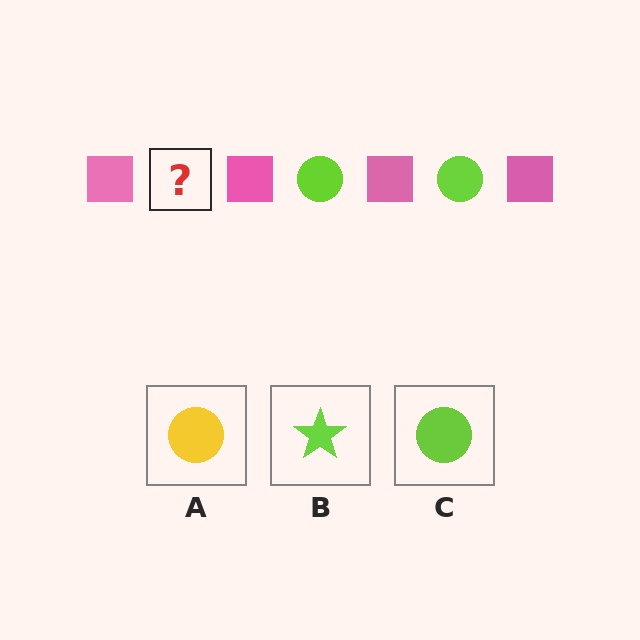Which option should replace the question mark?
Option C.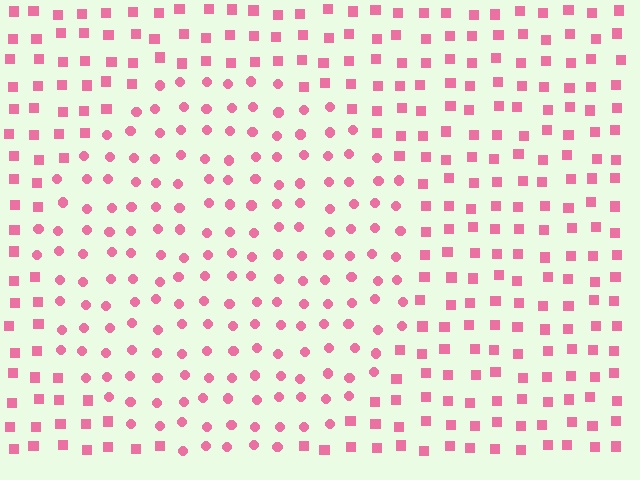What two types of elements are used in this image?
The image uses circles inside the circle region and squares outside it.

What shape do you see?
I see a circle.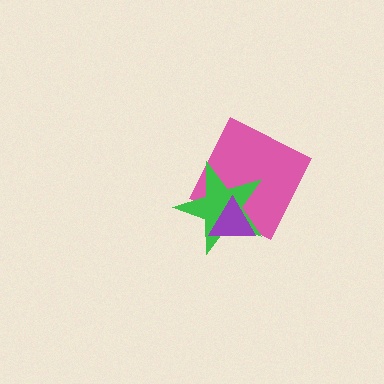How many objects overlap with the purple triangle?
2 objects overlap with the purple triangle.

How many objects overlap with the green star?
2 objects overlap with the green star.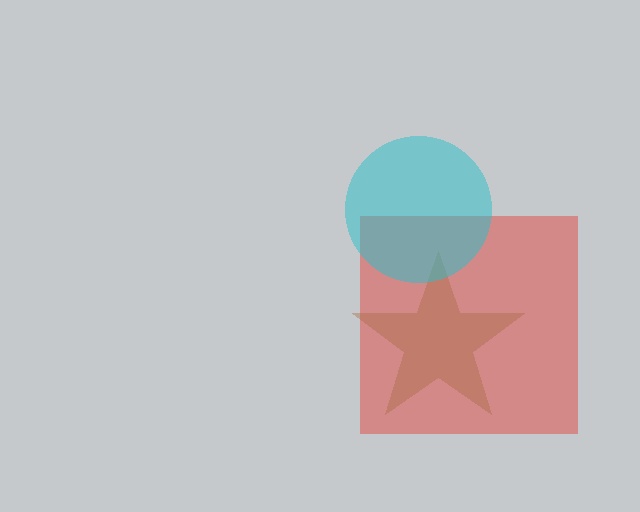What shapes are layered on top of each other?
The layered shapes are: a red square, a brown star, a cyan circle.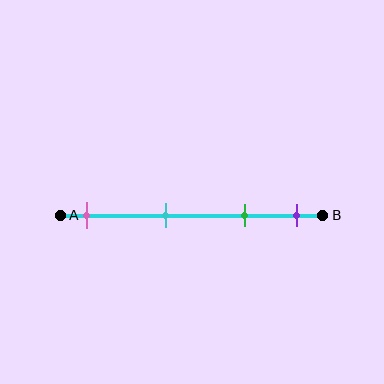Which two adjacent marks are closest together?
The green and purple marks are the closest adjacent pair.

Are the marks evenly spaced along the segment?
No, the marks are not evenly spaced.